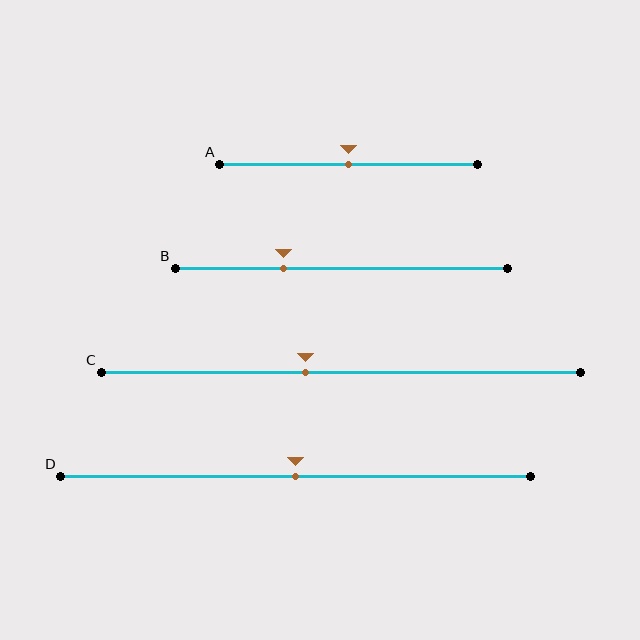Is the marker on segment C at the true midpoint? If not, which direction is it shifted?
No, the marker on segment C is shifted to the left by about 7% of the segment length.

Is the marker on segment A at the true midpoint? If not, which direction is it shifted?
Yes, the marker on segment A is at the true midpoint.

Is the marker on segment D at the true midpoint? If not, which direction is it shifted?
Yes, the marker on segment D is at the true midpoint.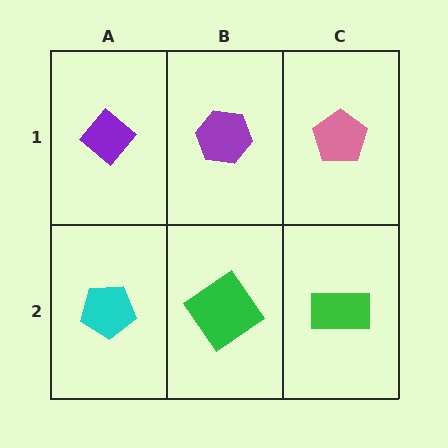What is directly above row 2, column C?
A pink pentagon.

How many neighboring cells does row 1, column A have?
2.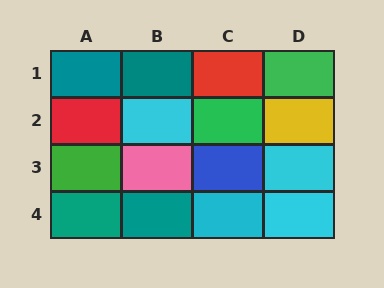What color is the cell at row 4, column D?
Cyan.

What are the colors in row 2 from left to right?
Red, cyan, green, yellow.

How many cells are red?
2 cells are red.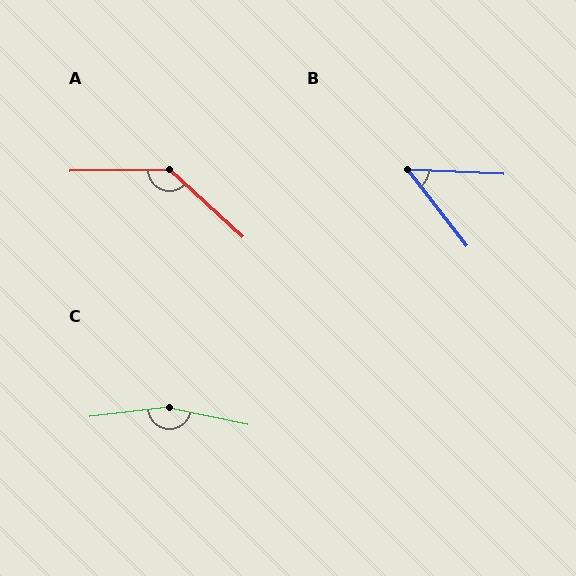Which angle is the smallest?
B, at approximately 49 degrees.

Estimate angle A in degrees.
Approximately 136 degrees.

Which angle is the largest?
C, at approximately 161 degrees.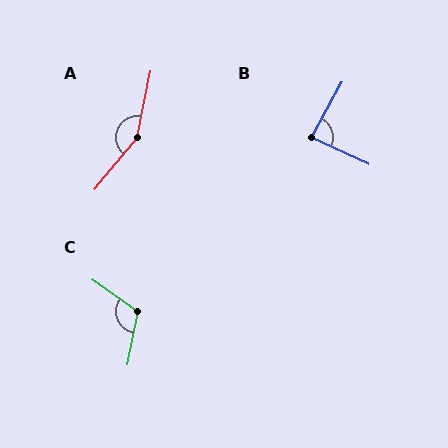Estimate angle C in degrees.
Approximately 115 degrees.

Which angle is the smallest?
B, at approximately 86 degrees.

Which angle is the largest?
A, at approximately 152 degrees.